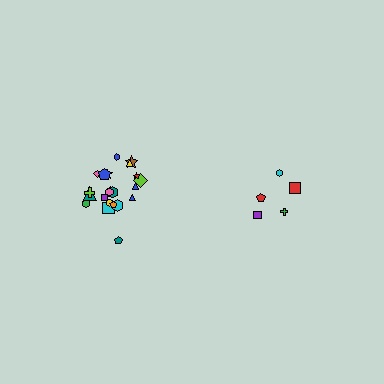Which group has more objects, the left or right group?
The left group.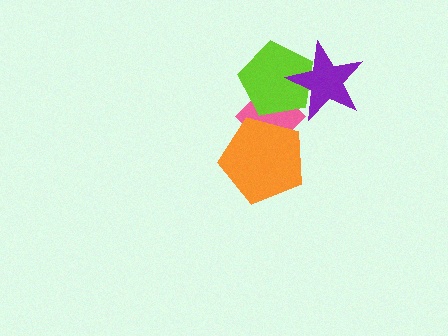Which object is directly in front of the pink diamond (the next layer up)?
The lime pentagon is directly in front of the pink diamond.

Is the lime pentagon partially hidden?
Yes, it is partially covered by another shape.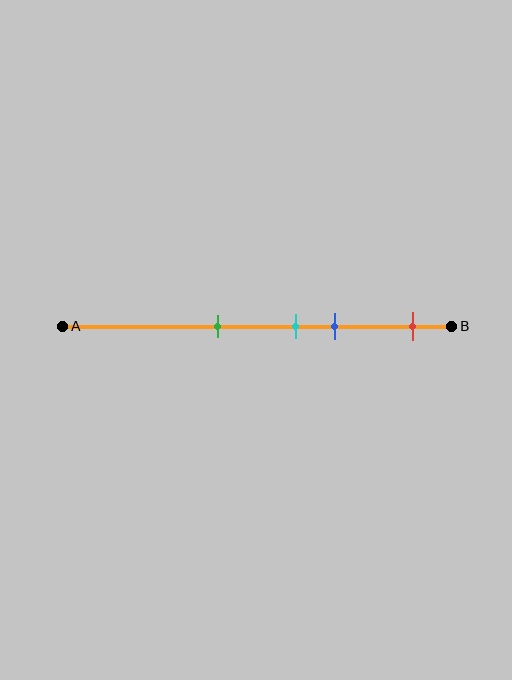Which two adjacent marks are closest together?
The cyan and blue marks are the closest adjacent pair.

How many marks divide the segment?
There are 4 marks dividing the segment.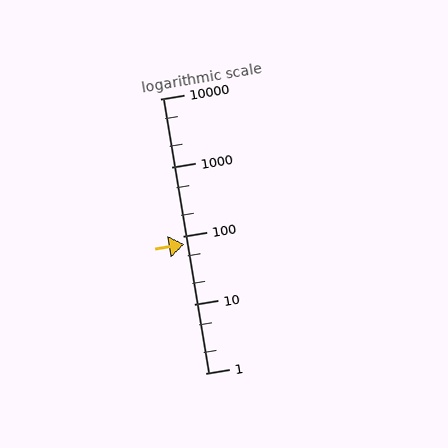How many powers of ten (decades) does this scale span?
The scale spans 4 decades, from 1 to 10000.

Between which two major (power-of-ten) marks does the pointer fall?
The pointer is between 10 and 100.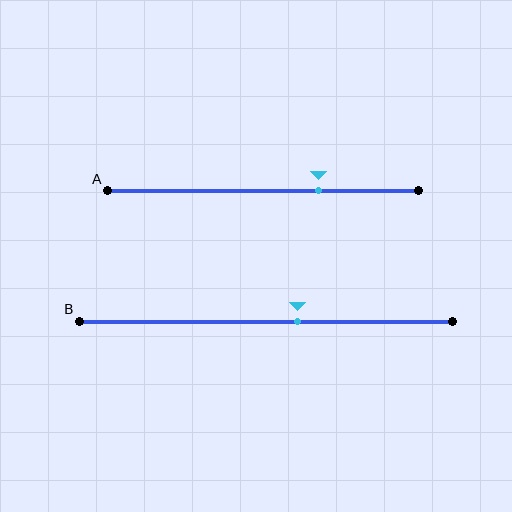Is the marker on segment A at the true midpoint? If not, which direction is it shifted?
No, the marker on segment A is shifted to the right by about 18% of the segment length.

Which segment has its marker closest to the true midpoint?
Segment B has its marker closest to the true midpoint.